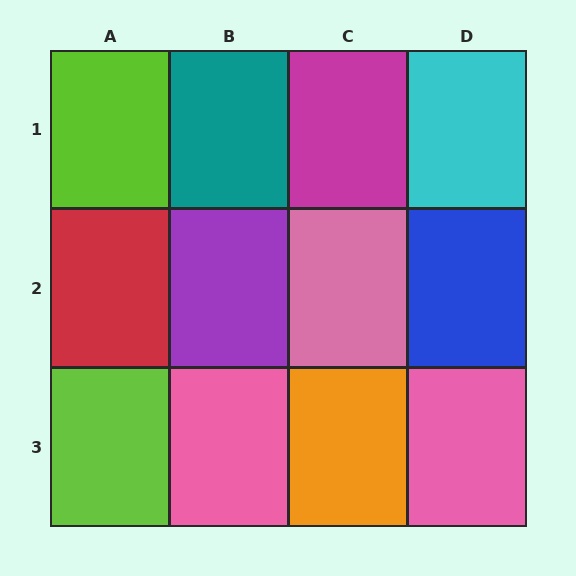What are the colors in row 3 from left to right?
Lime, pink, orange, pink.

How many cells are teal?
1 cell is teal.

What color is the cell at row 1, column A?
Lime.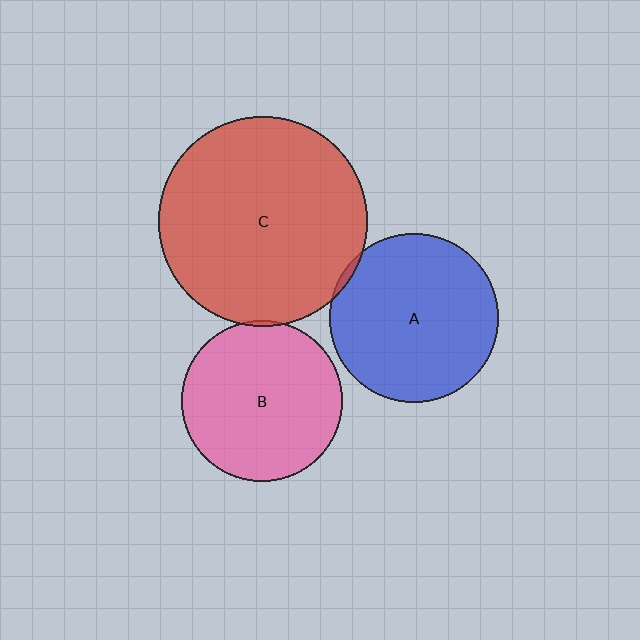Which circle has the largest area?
Circle C (red).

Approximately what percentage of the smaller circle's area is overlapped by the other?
Approximately 5%.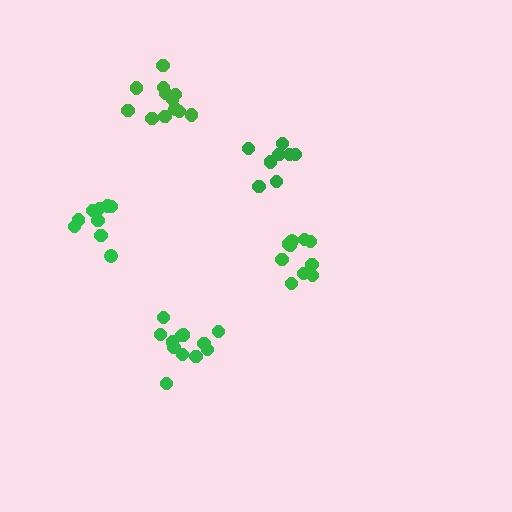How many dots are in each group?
Group 1: 12 dots, Group 2: 12 dots, Group 3: 10 dots, Group 4: 8 dots, Group 5: 9 dots (51 total).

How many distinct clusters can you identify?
There are 5 distinct clusters.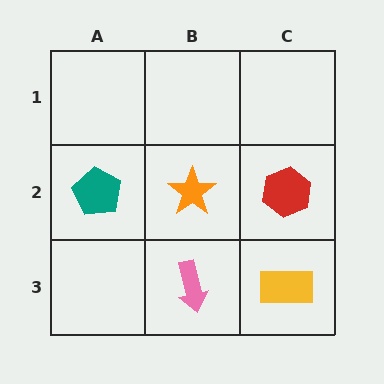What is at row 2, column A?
A teal pentagon.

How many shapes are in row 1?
0 shapes.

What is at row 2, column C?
A red hexagon.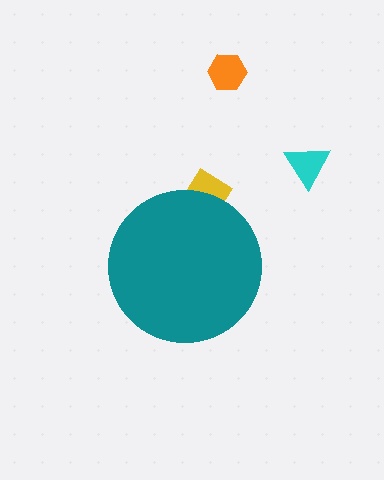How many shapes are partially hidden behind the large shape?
1 shape is partially hidden.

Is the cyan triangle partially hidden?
No, the cyan triangle is fully visible.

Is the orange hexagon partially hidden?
No, the orange hexagon is fully visible.